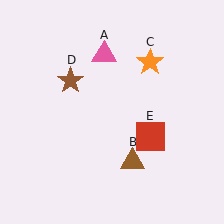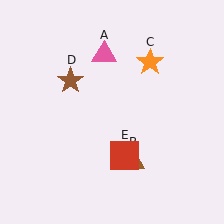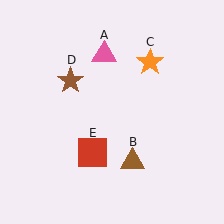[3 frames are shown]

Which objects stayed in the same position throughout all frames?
Pink triangle (object A) and brown triangle (object B) and orange star (object C) and brown star (object D) remained stationary.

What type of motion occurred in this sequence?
The red square (object E) rotated clockwise around the center of the scene.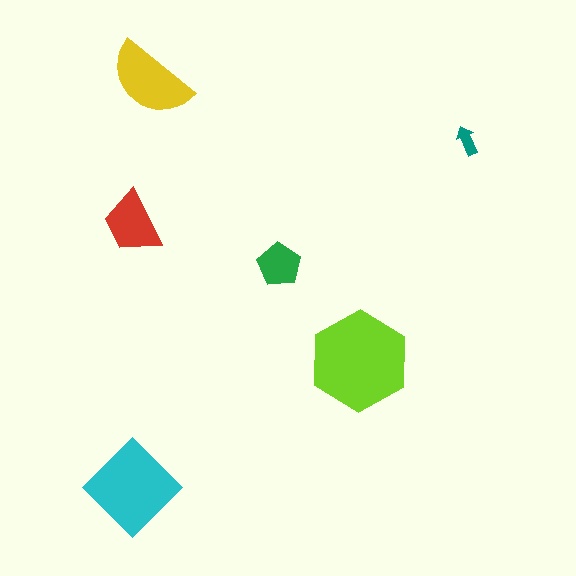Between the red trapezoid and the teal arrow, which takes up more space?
The red trapezoid.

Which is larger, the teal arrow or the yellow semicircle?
The yellow semicircle.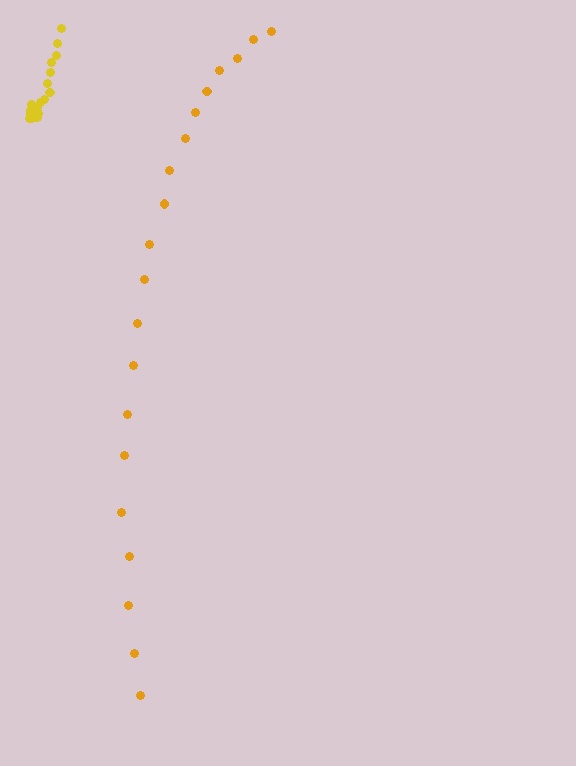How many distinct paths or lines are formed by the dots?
There are 2 distinct paths.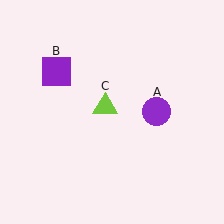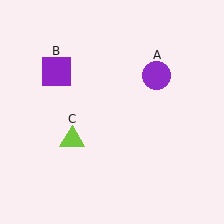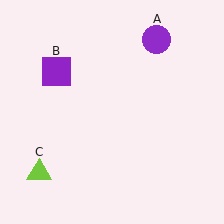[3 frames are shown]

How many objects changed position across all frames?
2 objects changed position: purple circle (object A), lime triangle (object C).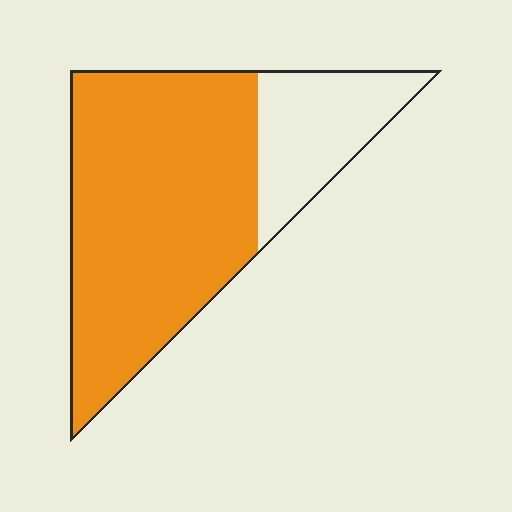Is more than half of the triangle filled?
Yes.